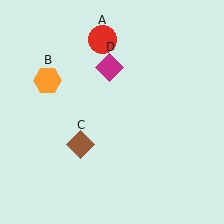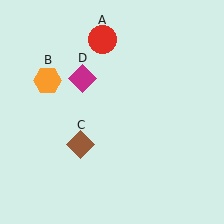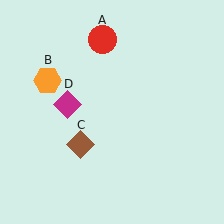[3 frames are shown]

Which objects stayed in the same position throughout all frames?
Red circle (object A) and orange hexagon (object B) and brown diamond (object C) remained stationary.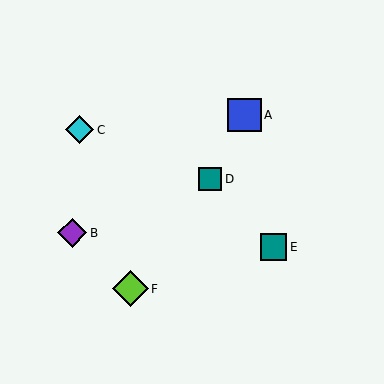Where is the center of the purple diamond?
The center of the purple diamond is at (72, 233).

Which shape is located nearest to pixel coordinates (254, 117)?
The blue square (labeled A) at (245, 115) is nearest to that location.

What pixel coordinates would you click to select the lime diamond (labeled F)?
Click at (130, 289) to select the lime diamond F.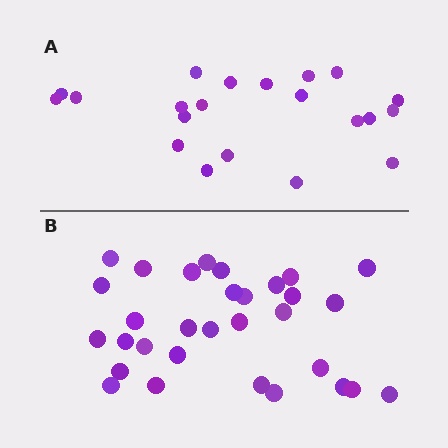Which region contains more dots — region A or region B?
Region B (the bottom region) has more dots.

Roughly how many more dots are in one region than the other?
Region B has roughly 10 or so more dots than region A.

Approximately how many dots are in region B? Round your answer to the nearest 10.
About 30 dots. (The exact count is 31, which rounds to 30.)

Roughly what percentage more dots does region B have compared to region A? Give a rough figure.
About 50% more.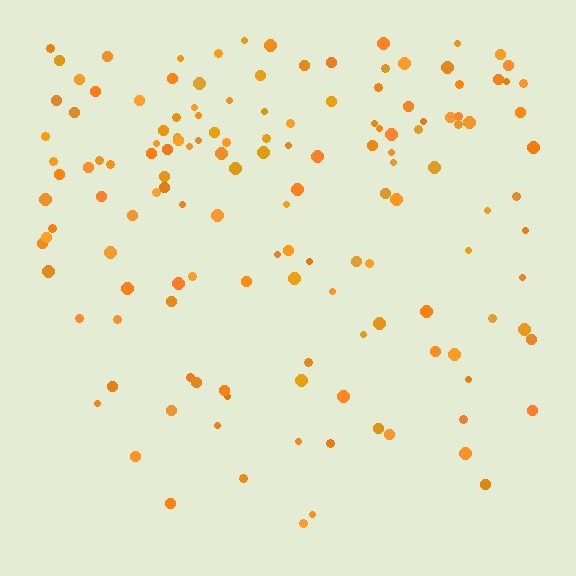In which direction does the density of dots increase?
From bottom to top, with the top side densest.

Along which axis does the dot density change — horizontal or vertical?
Vertical.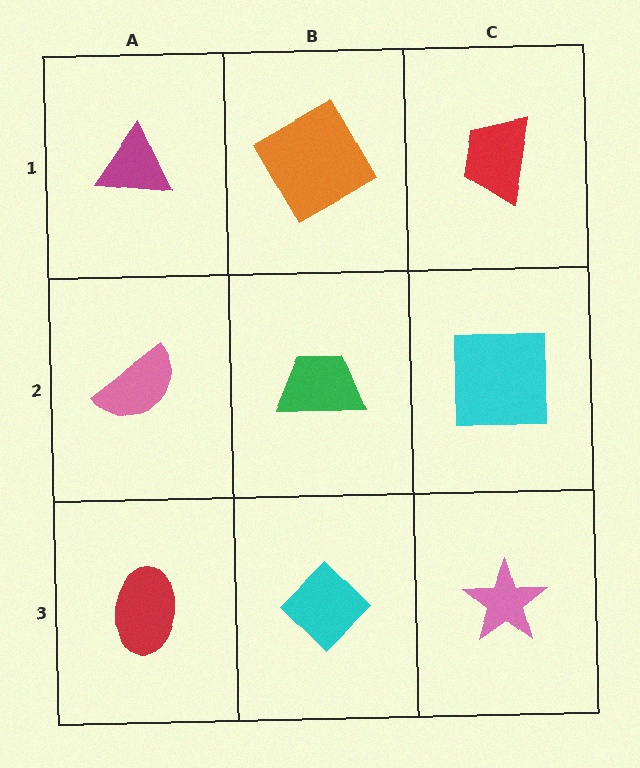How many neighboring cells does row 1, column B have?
3.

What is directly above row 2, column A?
A magenta triangle.